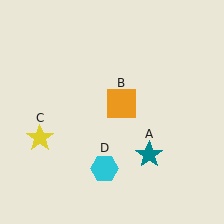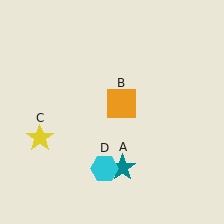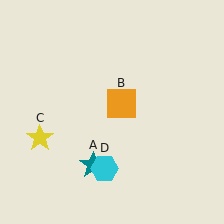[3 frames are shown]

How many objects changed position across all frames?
1 object changed position: teal star (object A).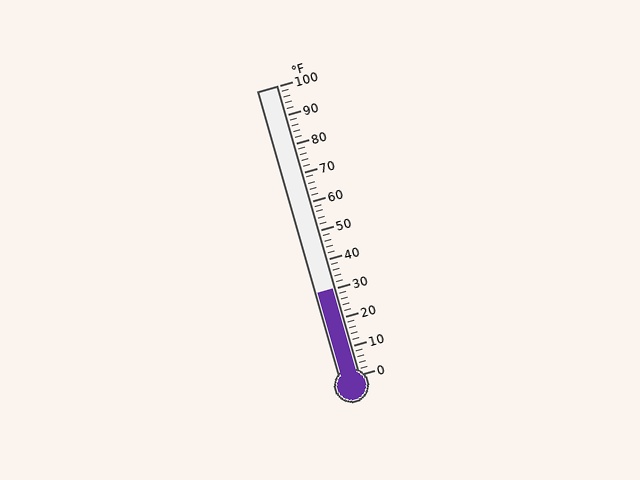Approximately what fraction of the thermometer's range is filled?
The thermometer is filled to approximately 30% of its range.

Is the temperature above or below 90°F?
The temperature is below 90°F.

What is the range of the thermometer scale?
The thermometer scale ranges from 0°F to 100°F.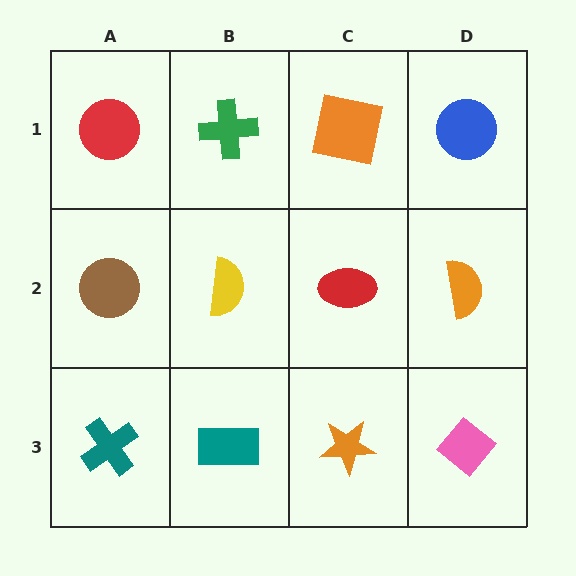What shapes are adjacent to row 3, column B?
A yellow semicircle (row 2, column B), a teal cross (row 3, column A), an orange star (row 3, column C).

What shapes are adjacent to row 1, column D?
An orange semicircle (row 2, column D), an orange square (row 1, column C).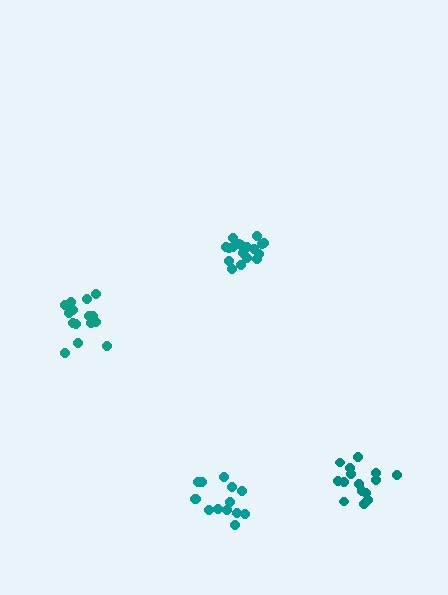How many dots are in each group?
Group 1: 16 dots, Group 2: 14 dots, Group 3: 18 dots, Group 4: 15 dots (63 total).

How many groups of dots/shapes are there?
There are 4 groups.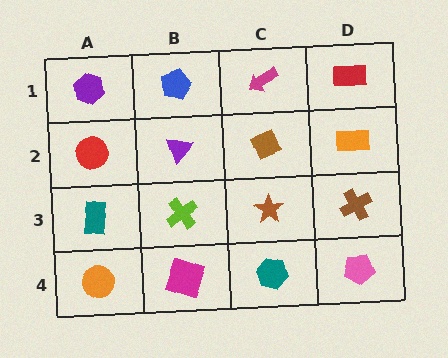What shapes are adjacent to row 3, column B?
A purple triangle (row 2, column B), a magenta square (row 4, column B), a teal rectangle (row 3, column A), a brown star (row 3, column C).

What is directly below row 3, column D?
A pink pentagon.